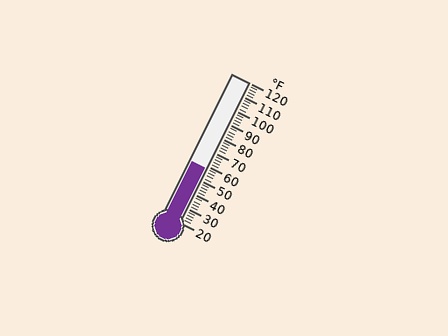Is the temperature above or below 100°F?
The temperature is below 100°F.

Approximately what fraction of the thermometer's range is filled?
The thermometer is filled to approximately 40% of its range.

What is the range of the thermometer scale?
The thermometer scale ranges from 20°F to 120°F.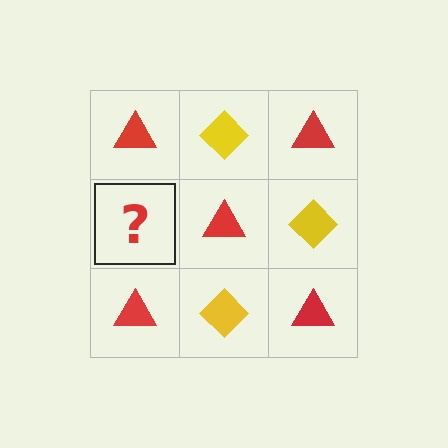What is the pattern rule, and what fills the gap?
The rule is that it alternates red triangle and yellow diamond in a checkerboard pattern. The gap should be filled with a yellow diamond.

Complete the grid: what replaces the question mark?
The question mark should be replaced with a yellow diamond.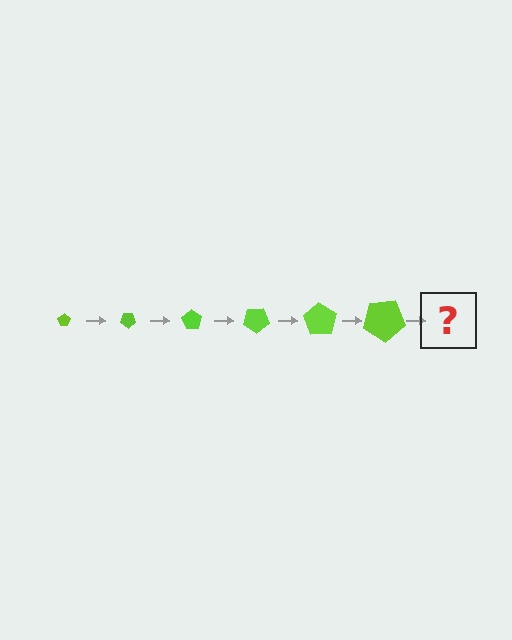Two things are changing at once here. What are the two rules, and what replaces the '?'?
The two rules are that the pentagon grows larger each step and it rotates 35 degrees each step. The '?' should be a pentagon, larger than the previous one and rotated 210 degrees from the start.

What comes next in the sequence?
The next element should be a pentagon, larger than the previous one and rotated 210 degrees from the start.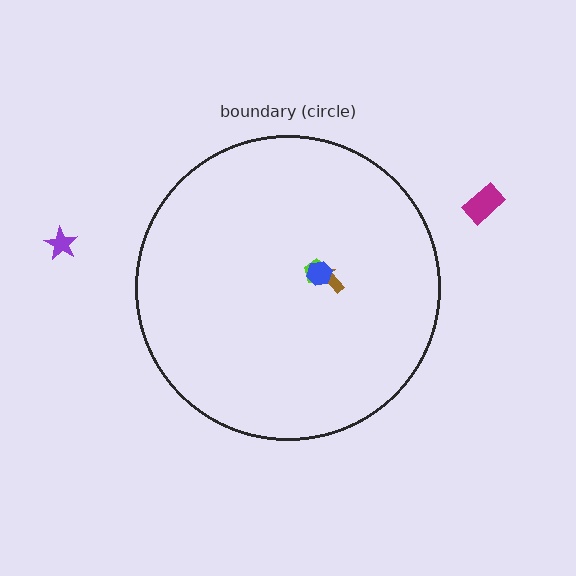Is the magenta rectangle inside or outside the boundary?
Outside.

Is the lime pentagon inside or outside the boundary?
Inside.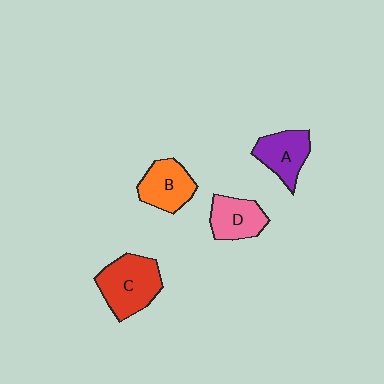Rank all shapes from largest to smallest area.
From largest to smallest: C (red), B (orange), A (purple), D (pink).